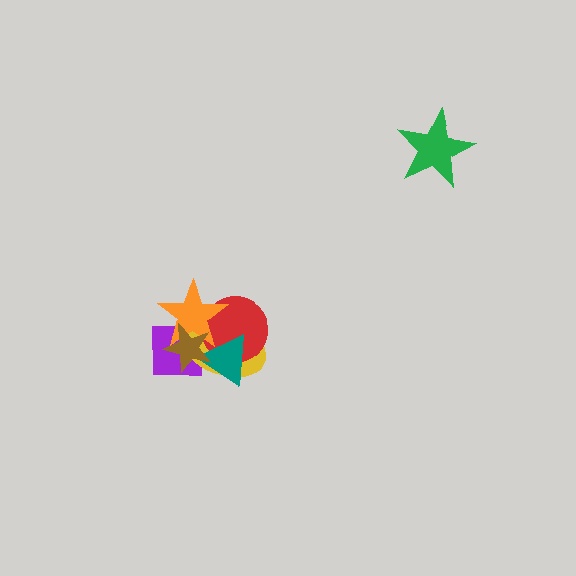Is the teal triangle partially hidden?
Yes, it is partially covered by another shape.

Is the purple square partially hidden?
Yes, it is partially covered by another shape.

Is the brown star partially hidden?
No, no other shape covers it.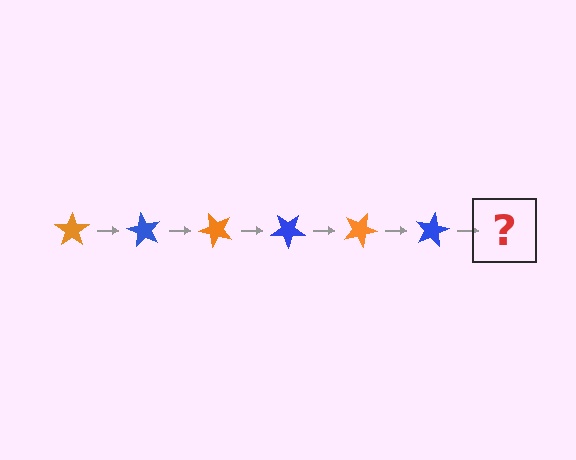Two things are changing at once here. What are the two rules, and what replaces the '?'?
The two rules are that it rotates 60 degrees each step and the color cycles through orange and blue. The '?' should be an orange star, rotated 360 degrees from the start.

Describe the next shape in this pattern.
It should be an orange star, rotated 360 degrees from the start.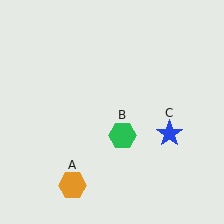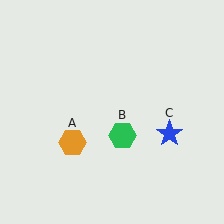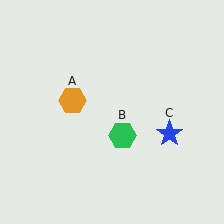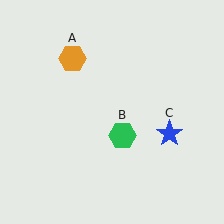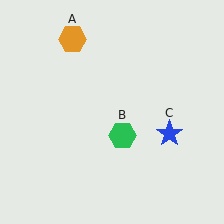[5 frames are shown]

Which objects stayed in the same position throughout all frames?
Green hexagon (object B) and blue star (object C) remained stationary.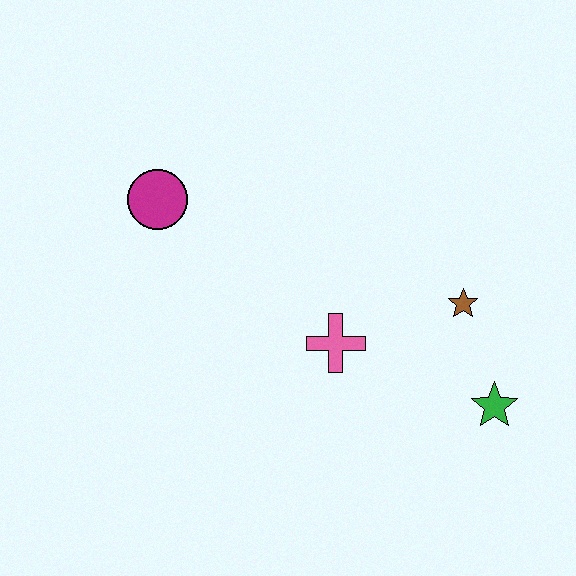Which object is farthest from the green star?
The magenta circle is farthest from the green star.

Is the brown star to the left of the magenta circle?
No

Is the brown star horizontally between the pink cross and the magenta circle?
No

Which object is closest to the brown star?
The green star is closest to the brown star.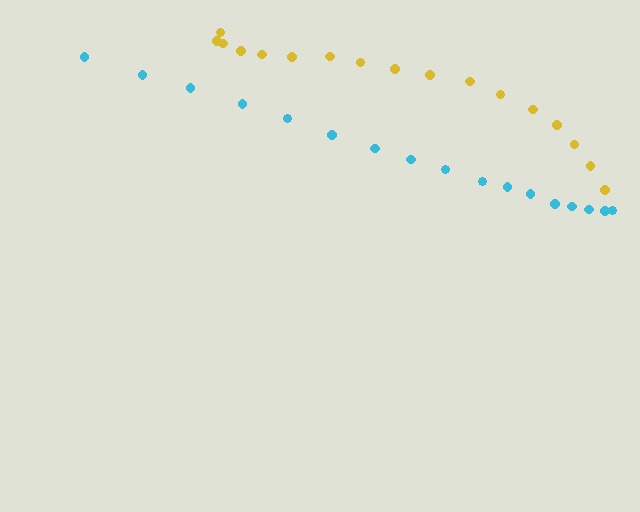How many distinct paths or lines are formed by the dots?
There are 2 distinct paths.